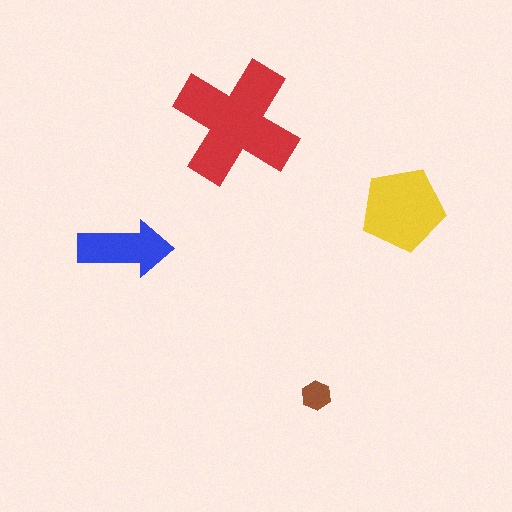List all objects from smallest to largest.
The brown hexagon, the blue arrow, the yellow pentagon, the red cross.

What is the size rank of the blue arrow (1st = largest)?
3rd.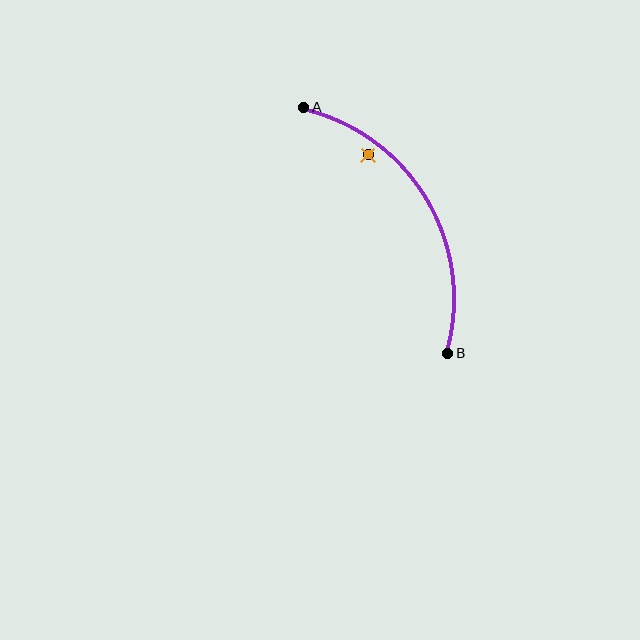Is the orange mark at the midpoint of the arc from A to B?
No — the orange mark does not lie on the arc at all. It sits slightly inside the curve.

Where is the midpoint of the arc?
The arc midpoint is the point on the curve farthest from the straight line joining A and B. It sits to the right of that line.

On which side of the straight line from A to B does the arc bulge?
The arc bulges to the right of the straight line connecting A and B.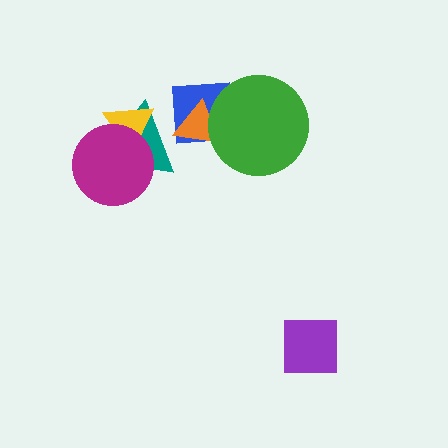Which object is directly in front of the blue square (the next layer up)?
The orange triangle is directly in front of the blue square.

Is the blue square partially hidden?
Yes, it is partially covered by another shape.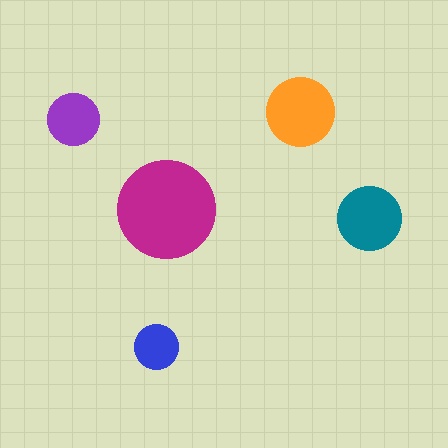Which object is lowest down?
The blue circle is bottommost.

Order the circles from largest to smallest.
the magenta one, the orange one, the teal one, the purple one, the blue one.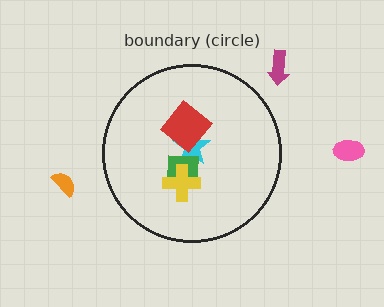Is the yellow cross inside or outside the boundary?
Inside.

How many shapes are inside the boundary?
4 inside, 3 outside.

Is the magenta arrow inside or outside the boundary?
Outside.